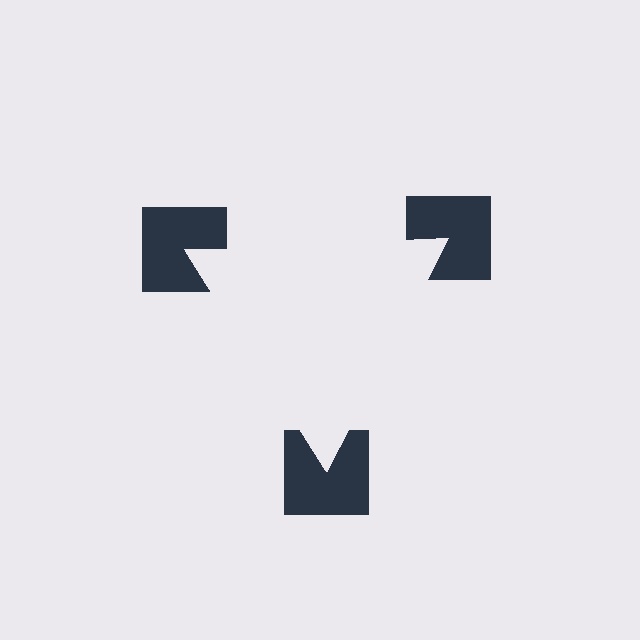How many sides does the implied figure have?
3 sides.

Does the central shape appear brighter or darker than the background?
It typically appears slightly brighter than the background, even though no actual brightness change is drawn.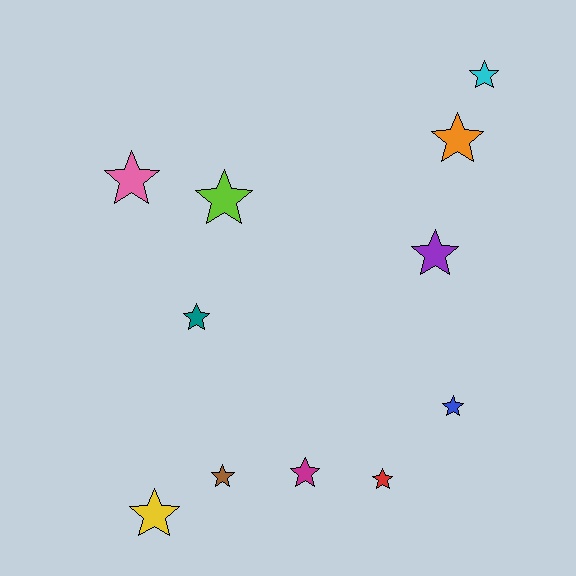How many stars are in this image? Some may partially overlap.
There are 11 stars.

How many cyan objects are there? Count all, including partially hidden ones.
There is 1 cyan object.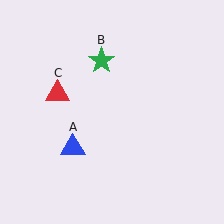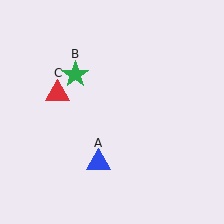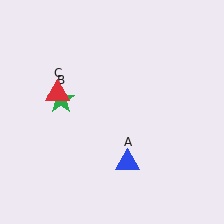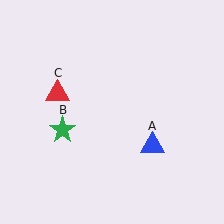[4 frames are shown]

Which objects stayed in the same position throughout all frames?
Red triangle (object C) remained stationary.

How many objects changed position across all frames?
2 objects changed position: blue triangle (object A), green star (object B).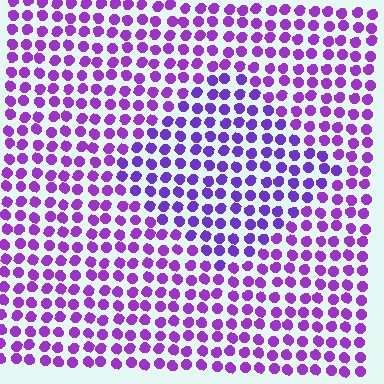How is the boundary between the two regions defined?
The boundary is defined purely by a slight shift in hue (about 20 degrees). Spacing, size, and orientation are identical on both sides.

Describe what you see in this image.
The image is filled with small purple elements in a uniform arrangement. A diamond-shaped region is visible where the elements are tinted to a slightly different hue, forming a subtle color boundary.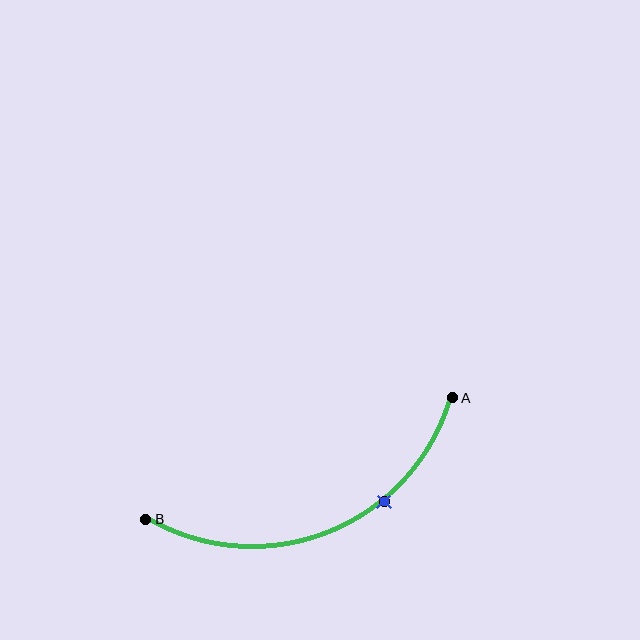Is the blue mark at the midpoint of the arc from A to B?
No. The blue mark lies on the arc but is closer to endpoint A. The arc midpoint would be at the point on the curve equidistant along the arc from both A and B.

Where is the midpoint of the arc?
The arc midpoint is the point on the curve farthest from the straight line joining A and B. It sits below that line.